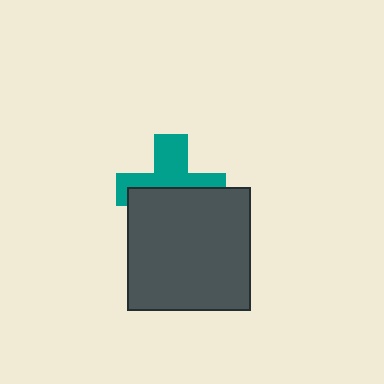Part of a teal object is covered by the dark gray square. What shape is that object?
It is a cross.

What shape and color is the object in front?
The object in front is a dark gray square.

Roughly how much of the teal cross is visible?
About half of it is visible (roughly 50%).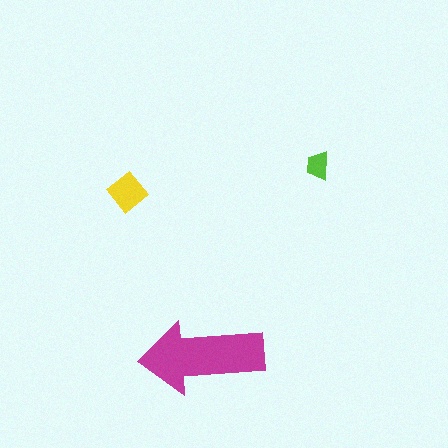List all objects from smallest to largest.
The lime trapezoid, the yellow diamond, the magenta arrow.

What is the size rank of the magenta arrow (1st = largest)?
1st.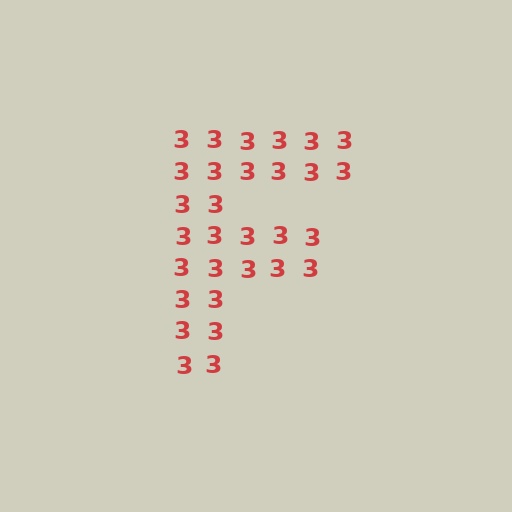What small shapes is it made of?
It is made of small digit 3's.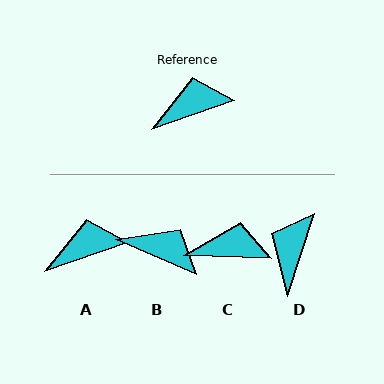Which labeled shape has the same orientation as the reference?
A.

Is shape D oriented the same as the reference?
No, it is off by about 53 degrees.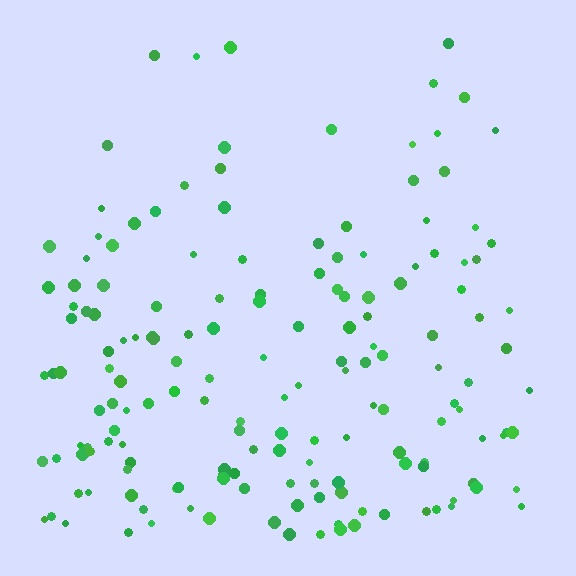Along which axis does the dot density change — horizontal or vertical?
Vertical.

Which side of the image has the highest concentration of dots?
The bottom.